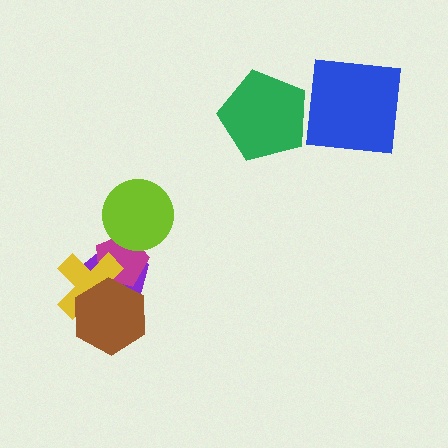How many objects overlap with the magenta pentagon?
4 objects overlap with the magenta pentagon.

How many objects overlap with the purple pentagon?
3 objects overlap with the purple pentagon.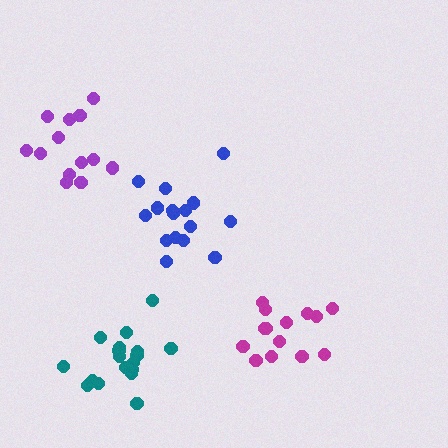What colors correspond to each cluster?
The clusters are colored: purple, teal, blue, magenta.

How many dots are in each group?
Group 1: 13 dots, Group 2: 18 dots, Group 3: 16 dots, Group 4: 14 dots (61 total).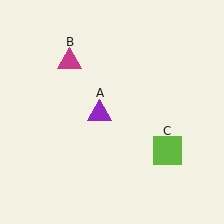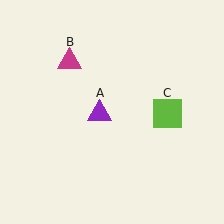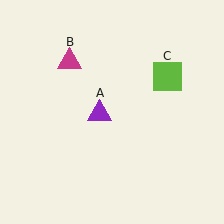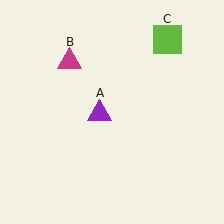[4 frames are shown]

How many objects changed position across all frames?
1 object changed position: lime square (object C).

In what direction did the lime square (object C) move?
The lime square (object C) moved up.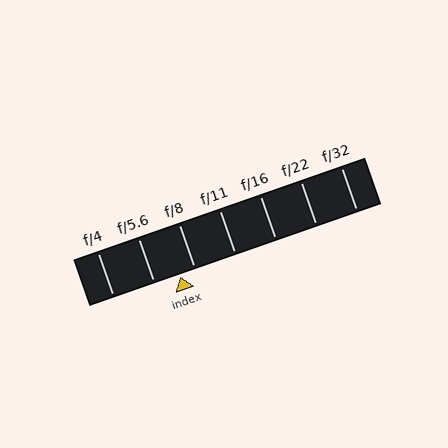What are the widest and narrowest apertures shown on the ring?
The widest aperture shown is f/4 and the narrowest is f/32.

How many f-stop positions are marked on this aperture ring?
There are 7 f-stop positions marked.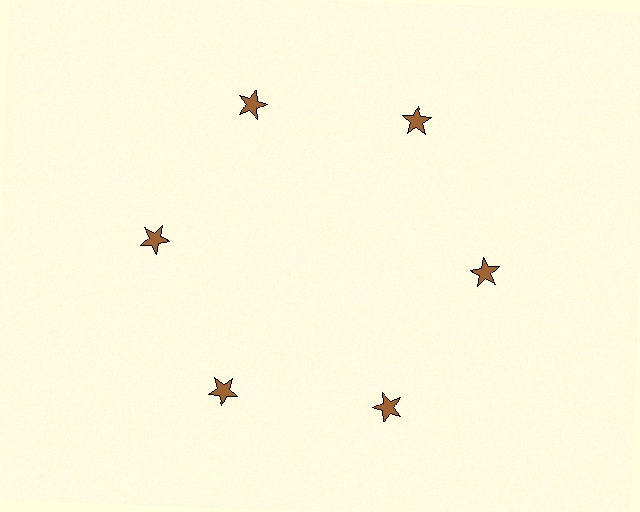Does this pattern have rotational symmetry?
Yes, this pattern has 6-fold rotational symmetry. It looks the same after rotating 60 degrees around the center.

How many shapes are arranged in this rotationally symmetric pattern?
There are 6 shapes, arranged in 6 groups of 1.